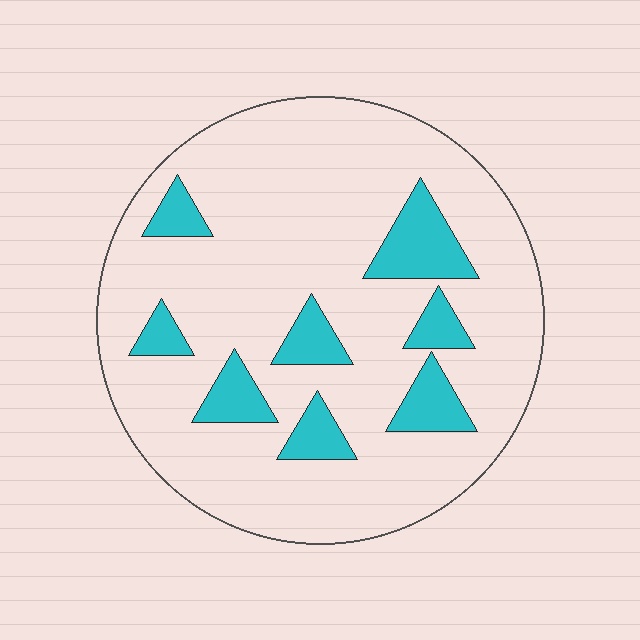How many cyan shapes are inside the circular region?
8.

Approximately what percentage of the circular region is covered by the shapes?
Approximately 15%.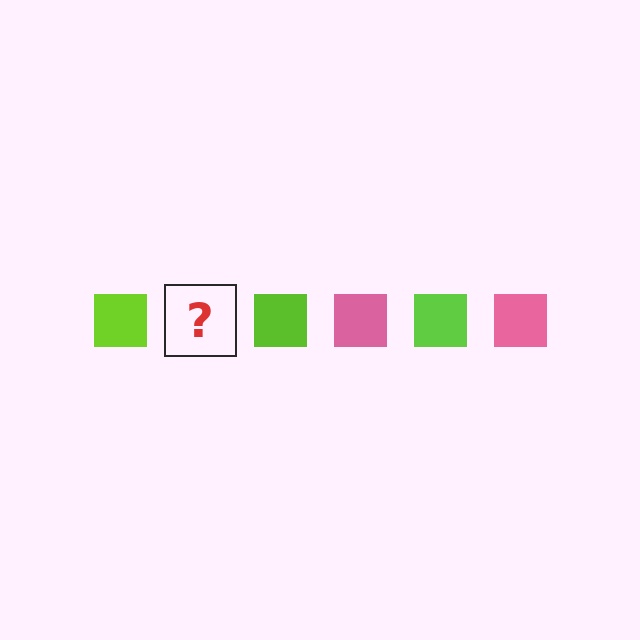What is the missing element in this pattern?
The missing element is a pink square.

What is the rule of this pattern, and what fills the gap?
The rule is that the pattern cycles through lime, pink squares. The gap should be filled with a pink square.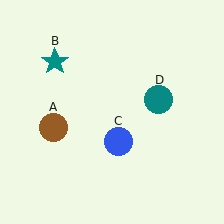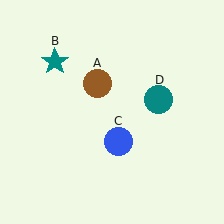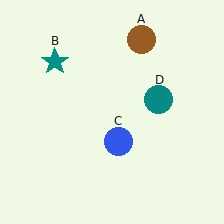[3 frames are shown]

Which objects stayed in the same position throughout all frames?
Teal star (object B) and blue circle (object C) and teal circle (object D) remained stationary.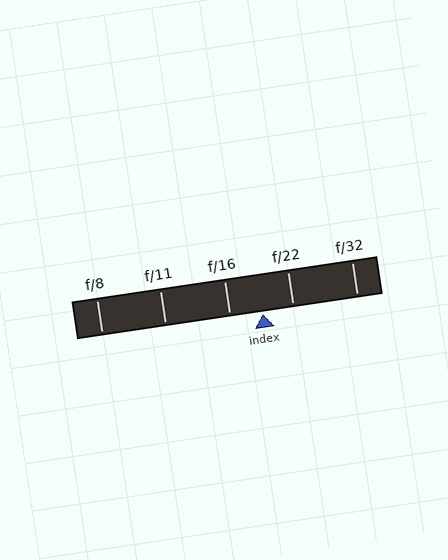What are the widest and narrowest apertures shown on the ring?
The widest aperture shown is f/8 and the narrowest is f/32.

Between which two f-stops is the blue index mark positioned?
The index mark is between f/16 and f/22.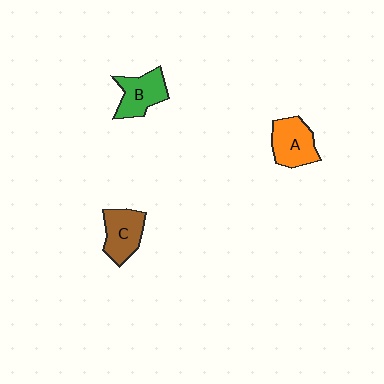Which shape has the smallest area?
Shape B (green).